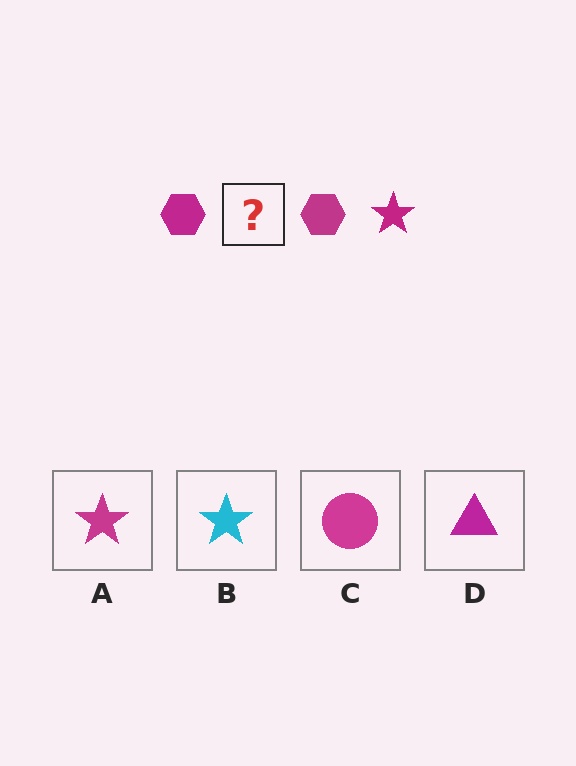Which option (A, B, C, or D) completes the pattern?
A.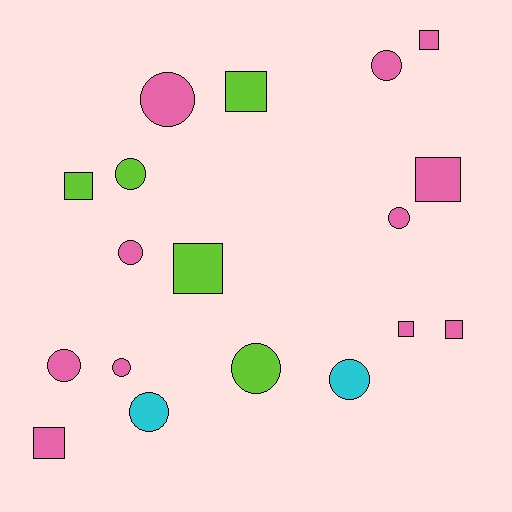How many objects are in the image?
There are 18 objects.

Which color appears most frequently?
Pink, with 11 objects.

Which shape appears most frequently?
Circle, with 10 objects.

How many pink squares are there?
There are 5 pink squares.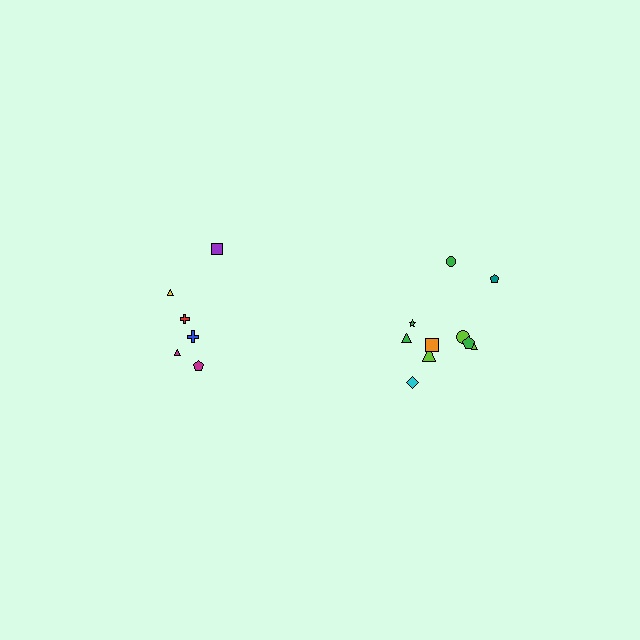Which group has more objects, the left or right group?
The right group.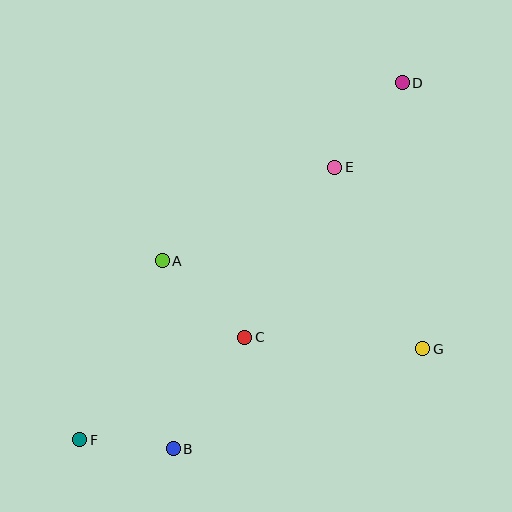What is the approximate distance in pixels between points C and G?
The distance between C and G is approximately 179 pixels.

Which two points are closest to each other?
Points B and F are closest to each other.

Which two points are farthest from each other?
Points D and F are farthest from each other.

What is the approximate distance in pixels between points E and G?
The distance between E and G is approximately 202 pixels.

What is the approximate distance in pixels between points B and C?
The distance between B and C is approximately 133 pixels.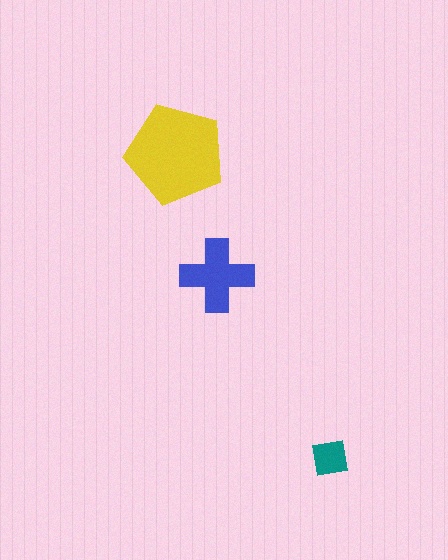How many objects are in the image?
There are 3 objects in the image.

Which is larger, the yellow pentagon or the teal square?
The yellow pentagon.